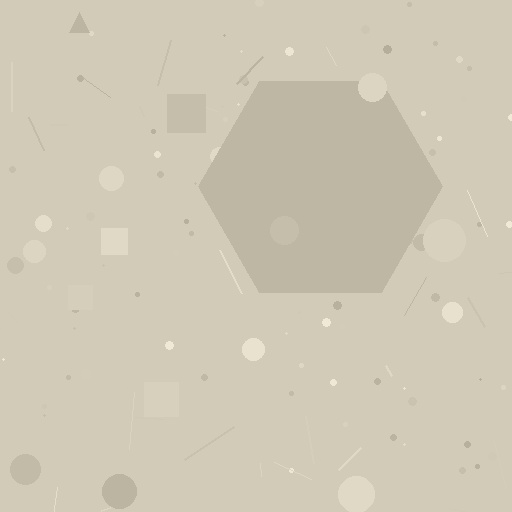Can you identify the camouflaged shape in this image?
The camouflaged shape is a hexagon.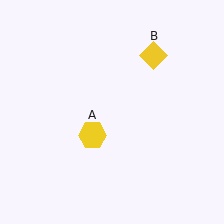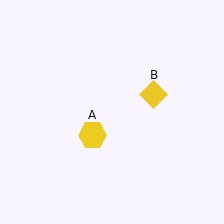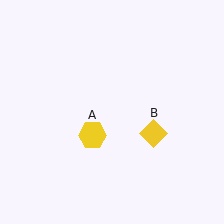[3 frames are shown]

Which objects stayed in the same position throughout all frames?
Yellow hexagon (object A) remained stationary.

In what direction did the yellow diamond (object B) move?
The yellow diamond (object B) moved down.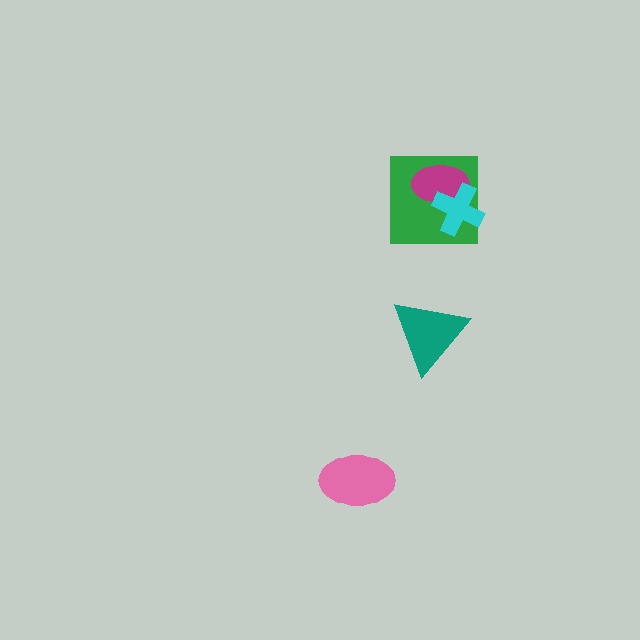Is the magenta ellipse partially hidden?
Yes, it is partially covered by another shape.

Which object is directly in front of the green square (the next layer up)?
The magenta ellipse is directly in front of the green square.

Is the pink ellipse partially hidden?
No, no other shape covers it.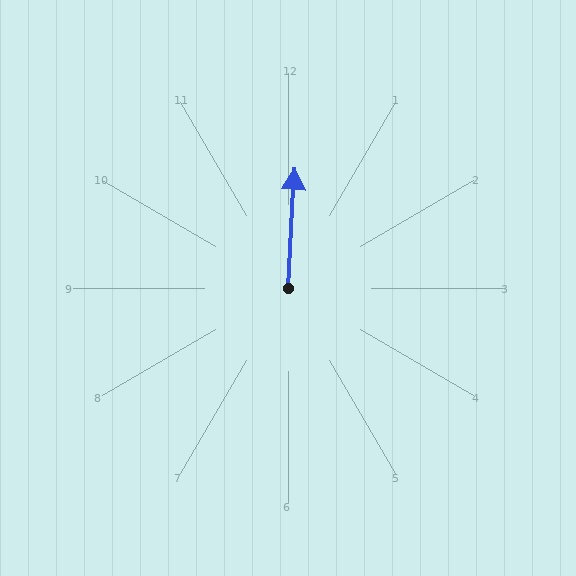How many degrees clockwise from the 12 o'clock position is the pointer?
Approximately 3 degrees.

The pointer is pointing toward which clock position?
Roughly 12 o'clock.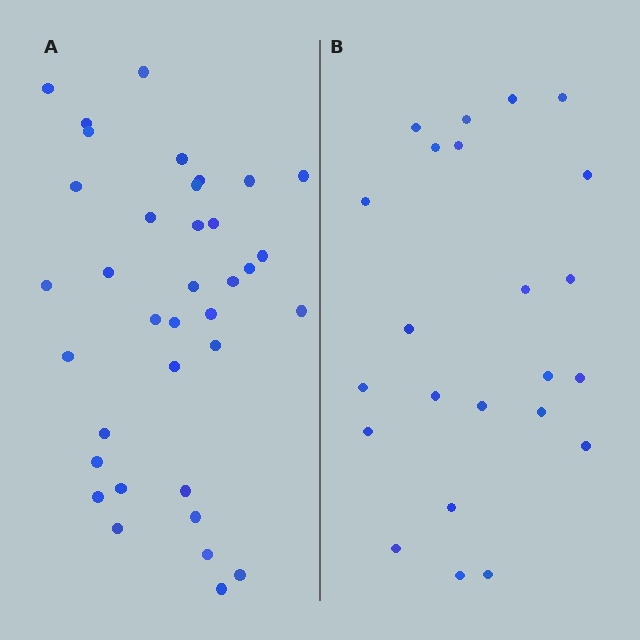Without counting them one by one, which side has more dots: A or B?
Region A (the left region) has more dots.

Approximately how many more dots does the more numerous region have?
Region A has approximately 15 more dots than region B.